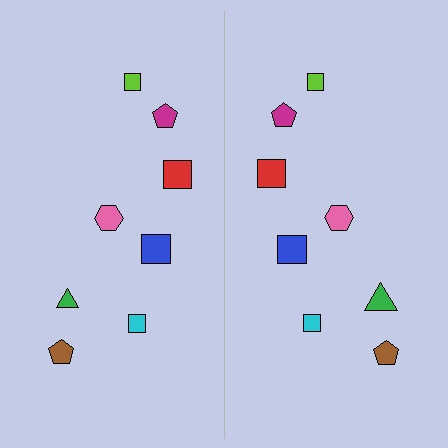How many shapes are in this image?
There are 16 shapes in this image.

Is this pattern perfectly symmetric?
No, the pattern is not perfectly symmetric. The green triangle on the right side has a different size than its mirror counterpart.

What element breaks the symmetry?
The green triangle on the right side has a different size than its mirror counterpart.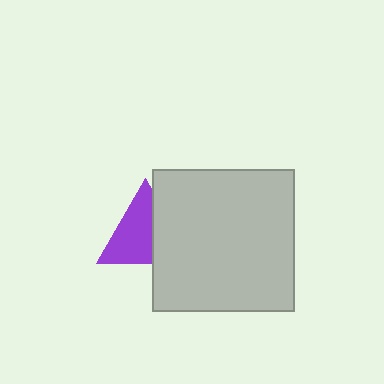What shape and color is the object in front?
The object in front is a light gray square.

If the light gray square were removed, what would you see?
You would see the complete purple triangle.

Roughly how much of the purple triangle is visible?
About half of it is visible (roughly 61%).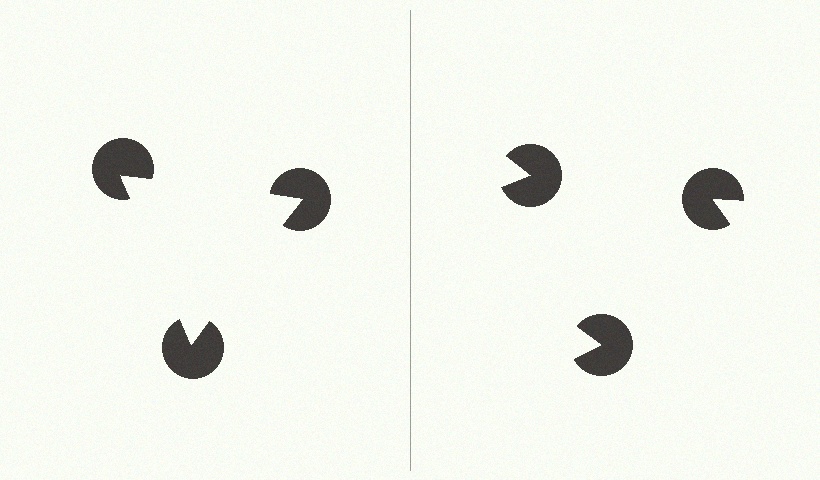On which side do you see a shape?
An illusory triangle appears on the left side. On the right side the wedge cuts are rotated, so no coherent shape forms.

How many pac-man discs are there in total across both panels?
6 — 3 on each side.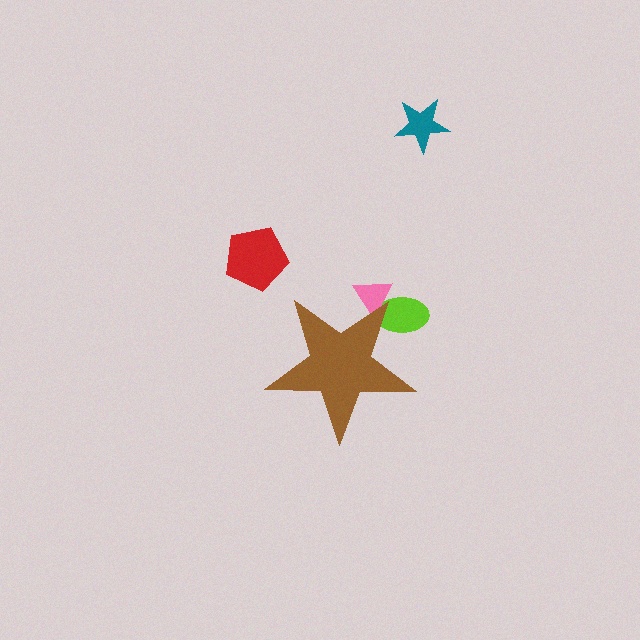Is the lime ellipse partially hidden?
Yes, the lime ellipse is partially hidden behind the brown star.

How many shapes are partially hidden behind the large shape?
2 shapes are partially hidden.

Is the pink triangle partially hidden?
Yes, the pink triangle is partially hidden behind the brown star.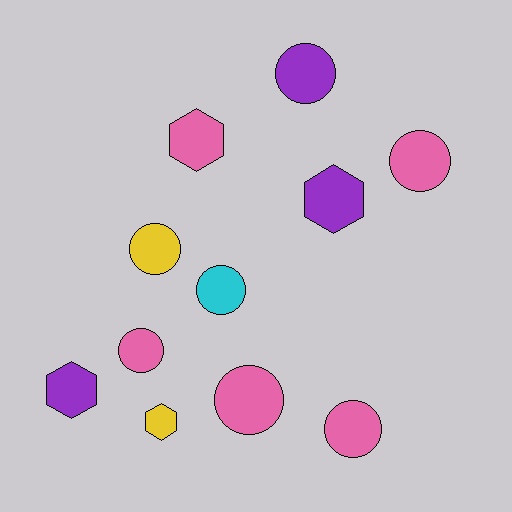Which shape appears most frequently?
Circle, with 7 objects.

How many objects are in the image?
There are 11 objects.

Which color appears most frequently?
Pink, with 5 objects.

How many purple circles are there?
There is 1 purple circle.